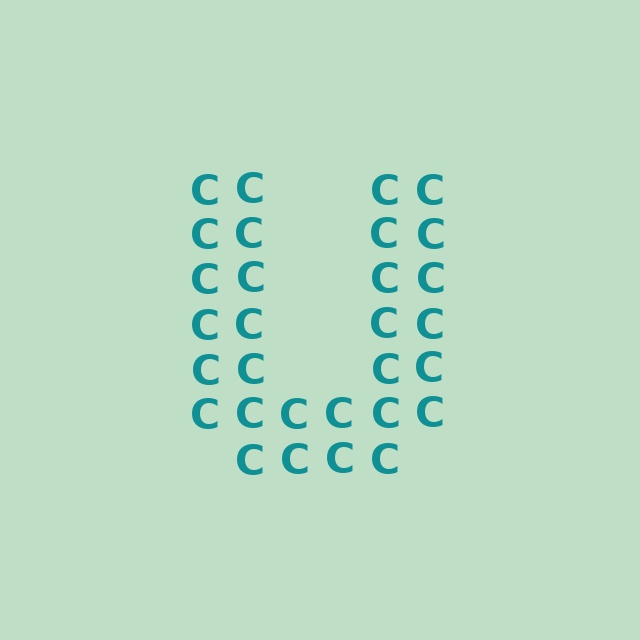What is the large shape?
The large shape is the letter U.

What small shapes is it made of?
It is made of small letter C's.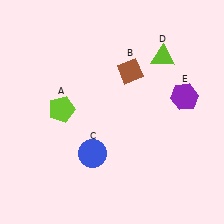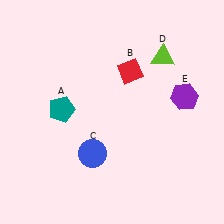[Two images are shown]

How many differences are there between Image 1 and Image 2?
There are 2 differences between the two images.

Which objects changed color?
A changed from lime to teal. B changed from brown to red.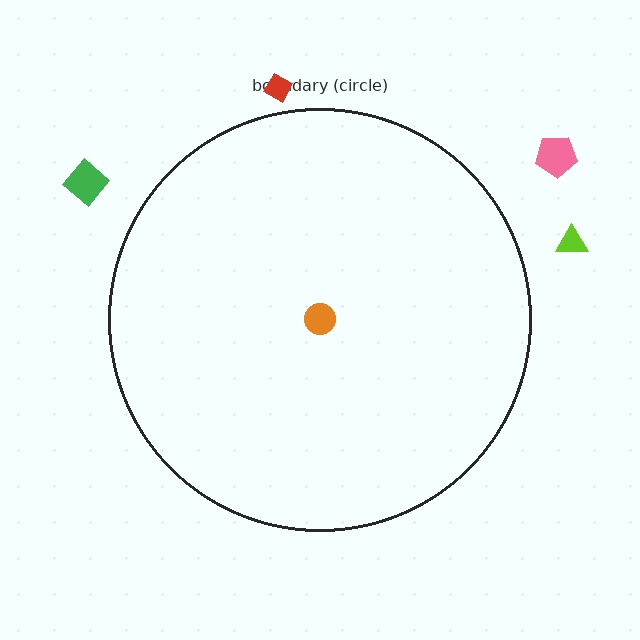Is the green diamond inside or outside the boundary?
Outside.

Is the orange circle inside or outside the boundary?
Inside.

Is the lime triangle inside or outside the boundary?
Outside.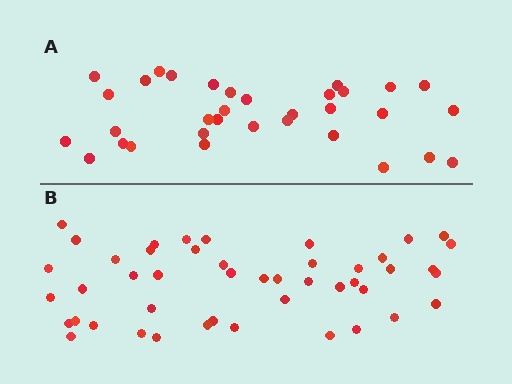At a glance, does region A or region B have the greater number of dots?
Region B (the bottom region) has more dots.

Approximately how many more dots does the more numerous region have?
Region B has approximately 15 more dots than region A.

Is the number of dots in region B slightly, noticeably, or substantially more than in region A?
Region B has noticeably more, but not dramatically so. The ratio is roughly 1.4 to 1.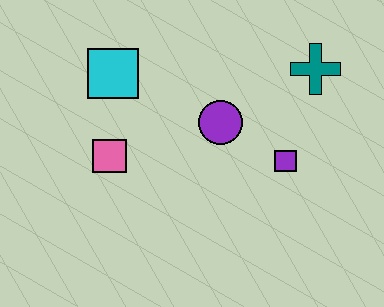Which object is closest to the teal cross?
The purple square is closest to the teal cross.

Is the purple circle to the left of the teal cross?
Yes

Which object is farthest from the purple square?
The cyan square is farthest from the purple square.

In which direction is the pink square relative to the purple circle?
The pink square is to the left of the purple circle.